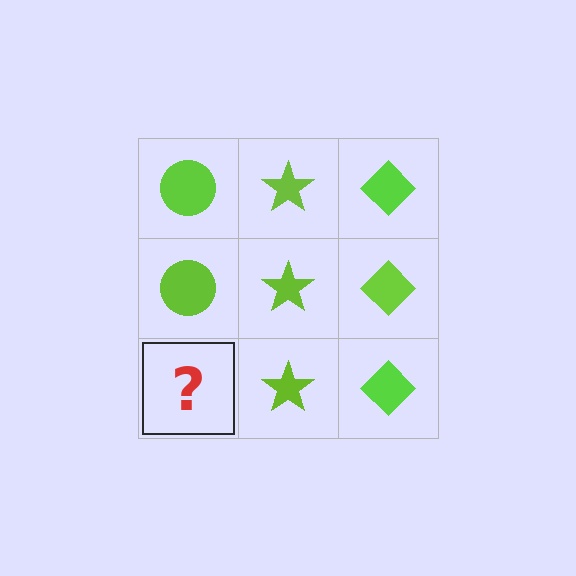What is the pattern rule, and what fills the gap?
The rule is that each column has a consistent shape. The gap should be filled with a lime circle.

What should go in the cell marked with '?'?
The missing cell should contain a lime circle.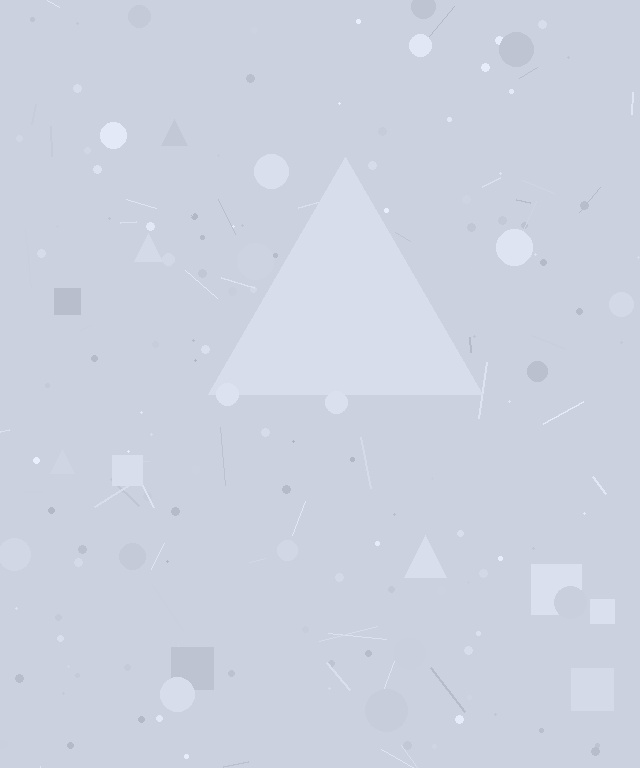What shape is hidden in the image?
A triangle is hidden in the image.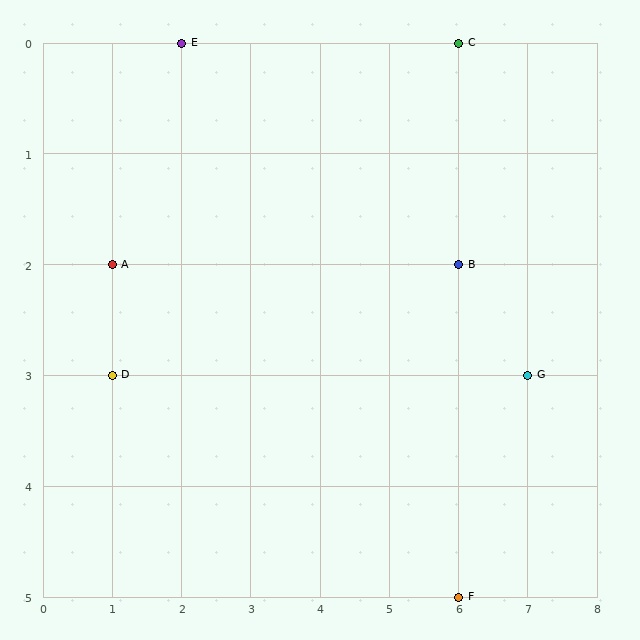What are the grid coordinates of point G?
Point G is at grid coordinates (7, 3).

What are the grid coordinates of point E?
Point E is at grid coordinates (2, 0).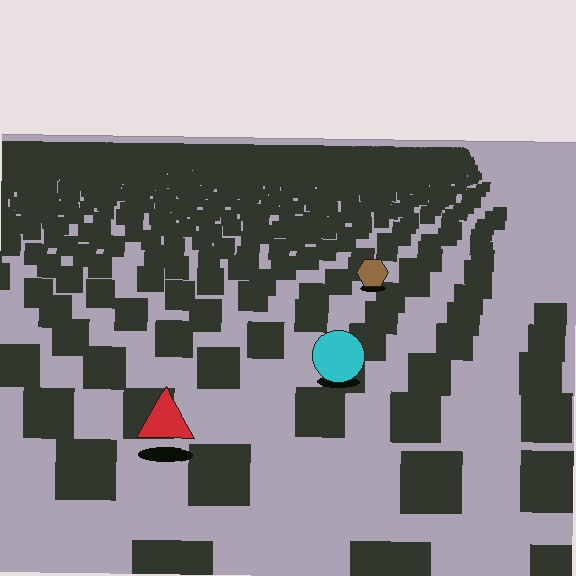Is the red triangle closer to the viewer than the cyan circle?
Yes. The red triangle is closer — you can tell from the texture gradient: the ground texture is coarser near it.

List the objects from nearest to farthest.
From nearest to farthest: the red triangle, the cyan circle, the brown hexagon.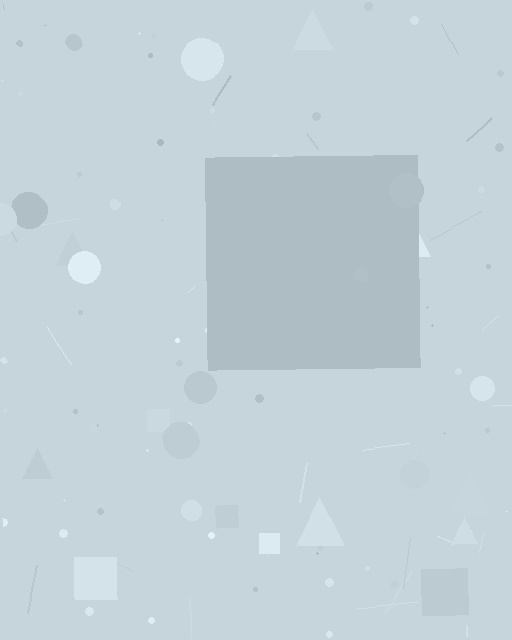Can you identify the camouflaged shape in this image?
The camouflaged shape is a square.